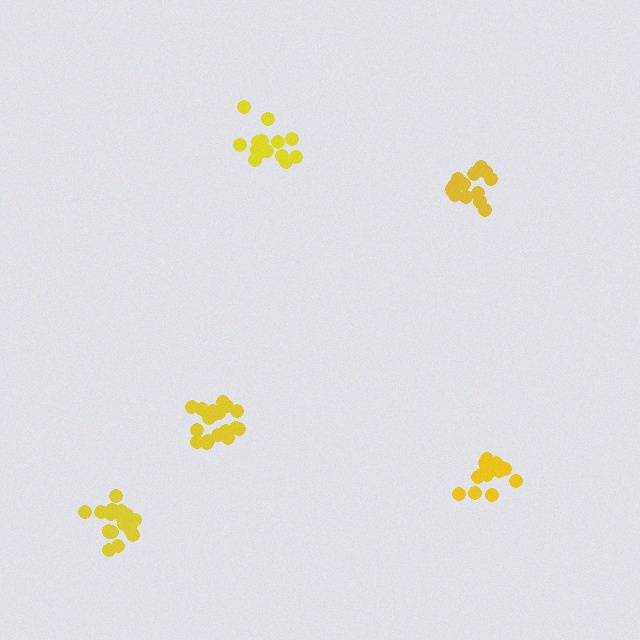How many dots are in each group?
Group 1: 14 dots, Group 2: 18 dots, Group 3: 16 dots, Group 4: 18 dots, Group 5: 20 dots (86 total).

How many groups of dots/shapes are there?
There are 5 groups.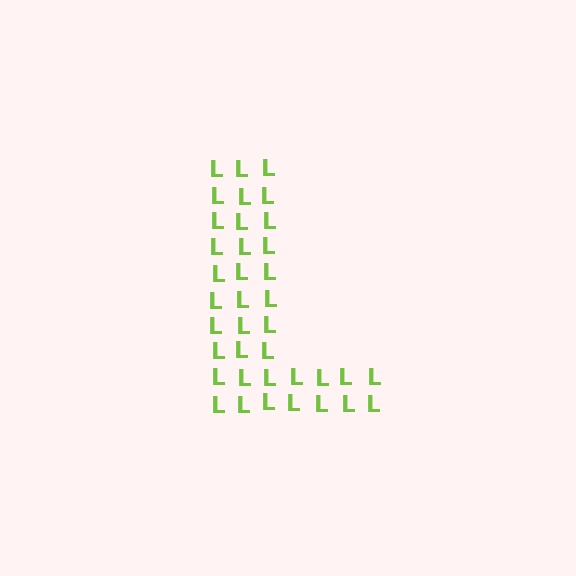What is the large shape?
The large shape is the letter L.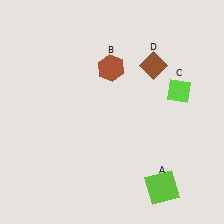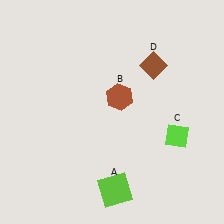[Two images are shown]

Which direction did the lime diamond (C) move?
The lime diamond (C) moved down.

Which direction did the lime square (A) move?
The lime square (A) moved left.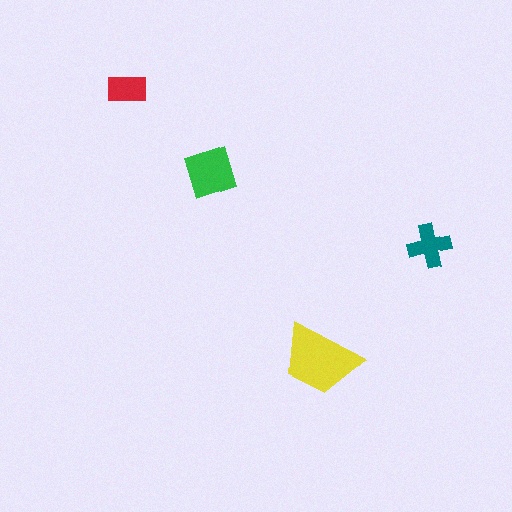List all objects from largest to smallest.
The yellow trapezoid, the green diamond, the teal cross, the red rectangle.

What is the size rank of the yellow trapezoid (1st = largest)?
1st.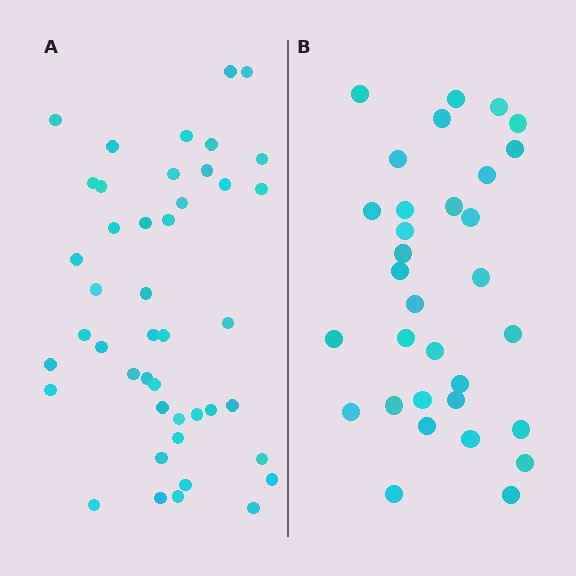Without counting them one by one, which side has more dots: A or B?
Region A (the left region) has more dots.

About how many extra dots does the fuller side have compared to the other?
Region A has roughly 12 or so more dots than region B.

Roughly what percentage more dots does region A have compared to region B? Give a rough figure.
About 40% more.